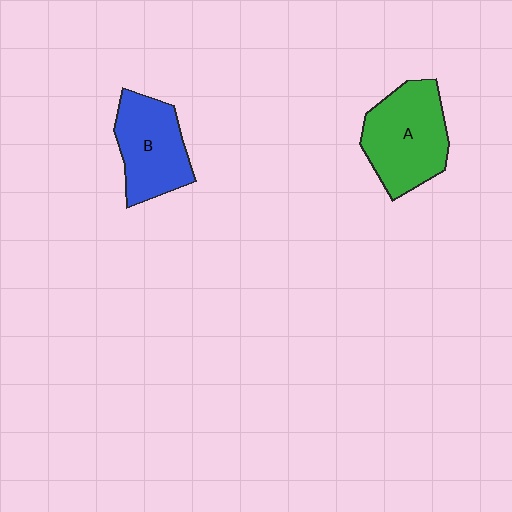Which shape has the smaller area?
Shape B (blue).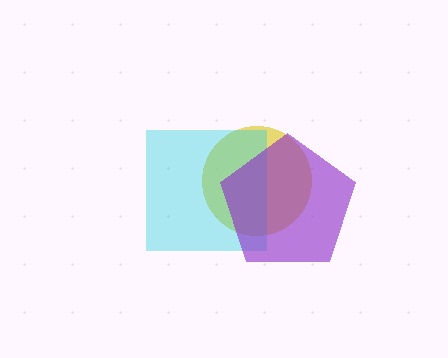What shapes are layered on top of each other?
The layered shapes are: a yellow circle, a cyan square, a purple pentagon.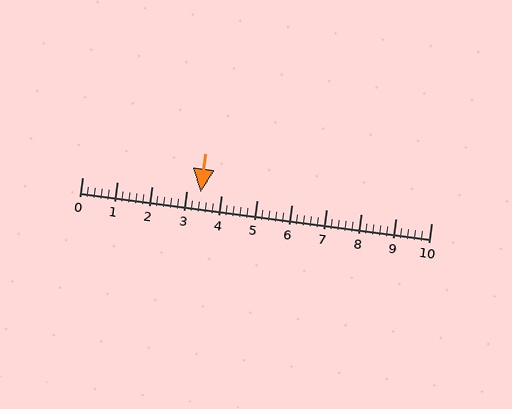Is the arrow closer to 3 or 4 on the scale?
The arrow is closer to 3.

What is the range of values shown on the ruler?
The ruler shows values from 0 to 10.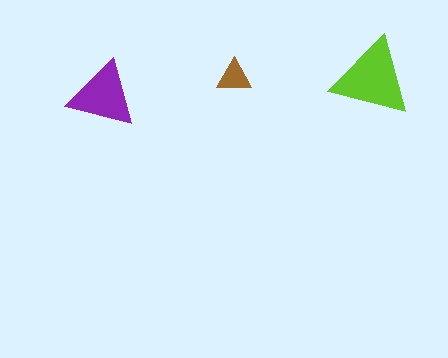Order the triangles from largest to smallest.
the lime one, the purple one, the brown one.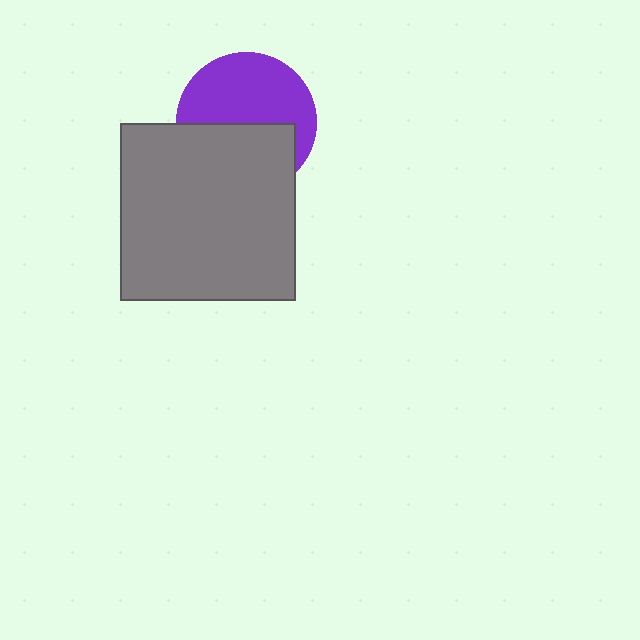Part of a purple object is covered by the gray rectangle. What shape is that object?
It is a circle.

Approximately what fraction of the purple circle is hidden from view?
Roughly 44% of the purple circle is hidden behind the gray rectangle.